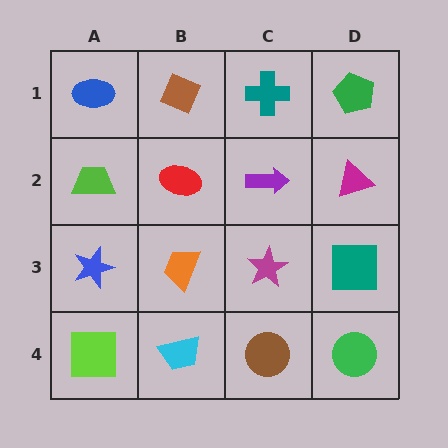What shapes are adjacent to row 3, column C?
A purple arrow (row 2, column C), a brown circle (row 4, column C), an orange trapezoid (row 3, column B), a teal square (row 3, column D).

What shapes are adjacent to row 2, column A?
A blue ellipse (row 1, column A), a blue star (row 3, column A), a red ellipse (row 2, column B).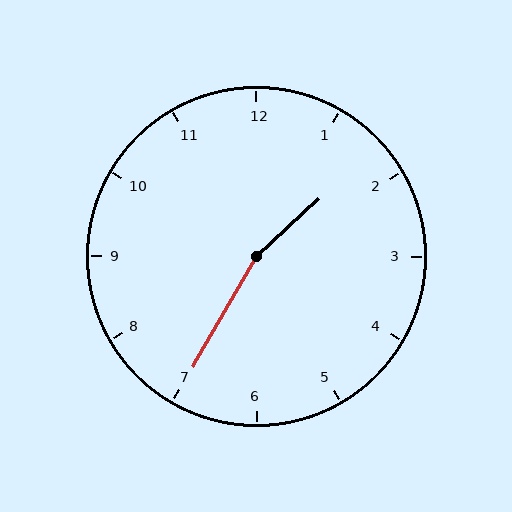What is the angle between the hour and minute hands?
Approximately 162 degrees.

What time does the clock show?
1:35.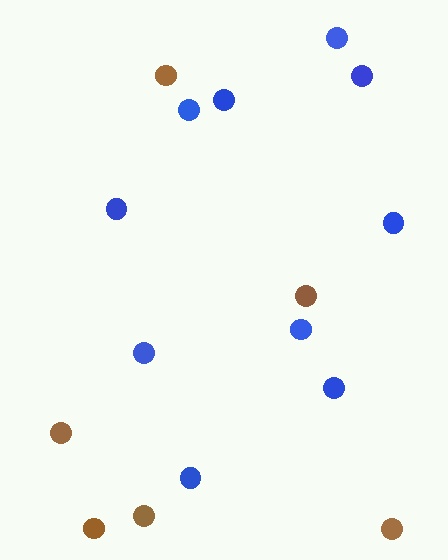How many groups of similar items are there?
There are 2 groups: one group of blue circles (10) and one group of brown circles (6).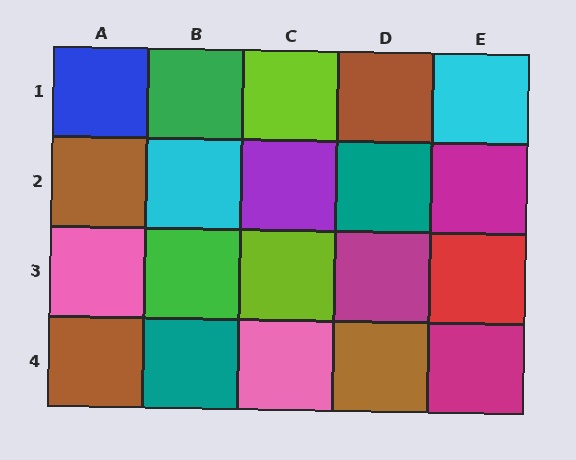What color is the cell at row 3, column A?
Pink.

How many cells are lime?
2 cells are lime.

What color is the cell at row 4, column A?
Brown.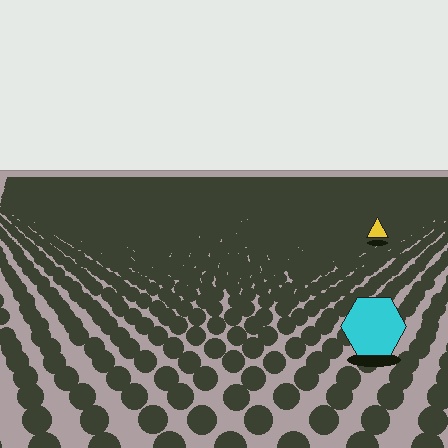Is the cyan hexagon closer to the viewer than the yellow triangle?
Yes. The cyan hexagon is closer — you can tell from the texture gradient: the ground texture is coarser near it.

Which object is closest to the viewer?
The cyan hexagon is closest. The texture marks near it are larger and more spread out.